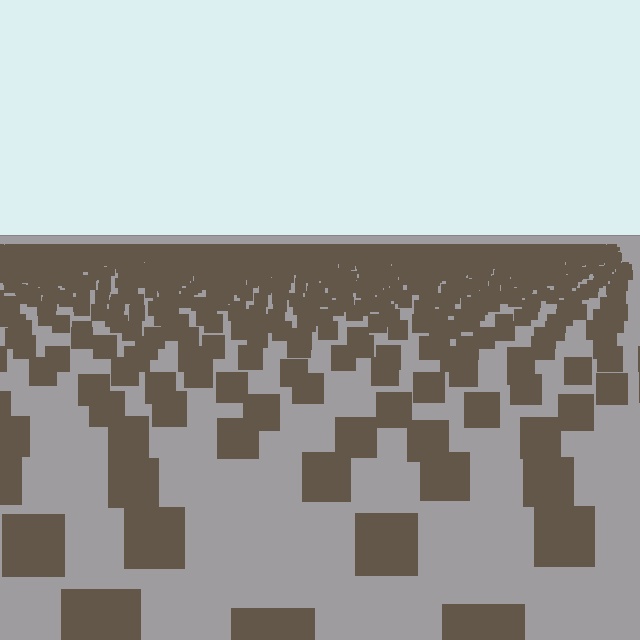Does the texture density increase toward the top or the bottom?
Density increases toward the top.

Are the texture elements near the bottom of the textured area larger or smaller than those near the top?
Larger. Near the bottom, elements are closer to the viewer and appear at a bigger on-screen size.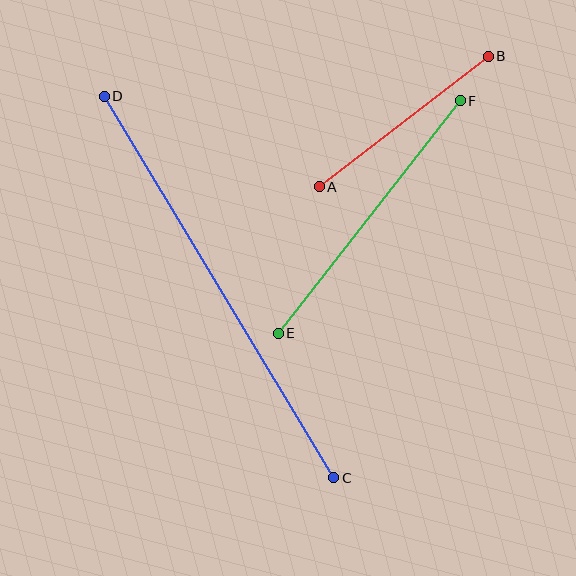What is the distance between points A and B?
The distance is approximately 213 pixels.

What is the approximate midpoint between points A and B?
The midpoint is at approximately (404, 122) pixels.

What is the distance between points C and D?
The distance is approximately 445 pixels.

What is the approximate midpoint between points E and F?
The midpoint is at approximately (369, 217) pixels.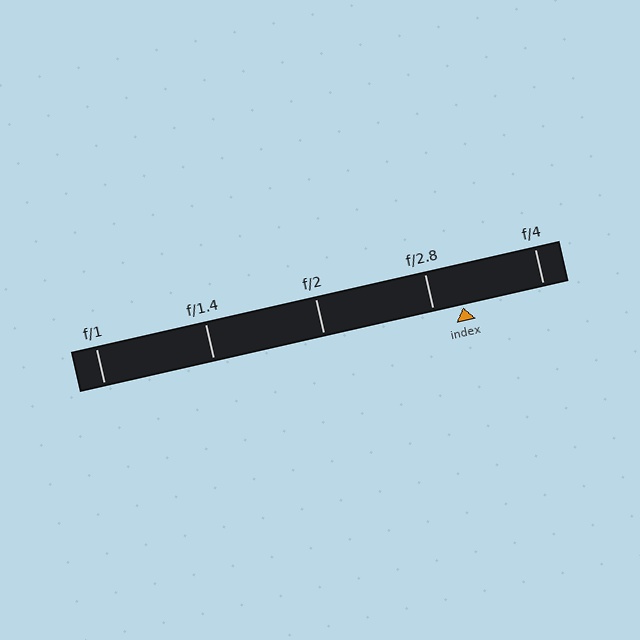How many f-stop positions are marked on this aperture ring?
There are 5 f-stop positions marked.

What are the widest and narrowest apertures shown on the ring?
The widest aperture shown is f/1 and the narrowest is f/4.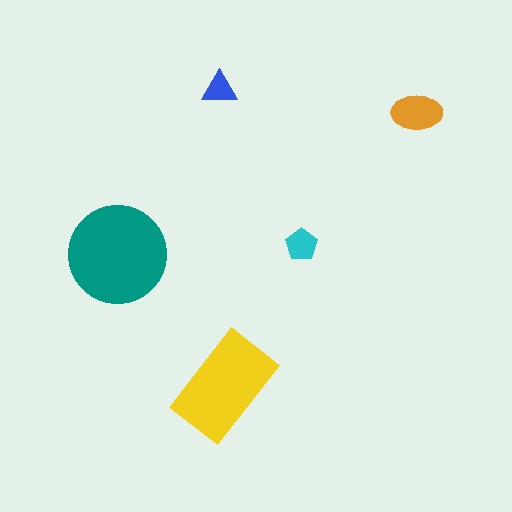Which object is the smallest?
The blue triangle.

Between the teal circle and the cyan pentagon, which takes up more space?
The teal circle.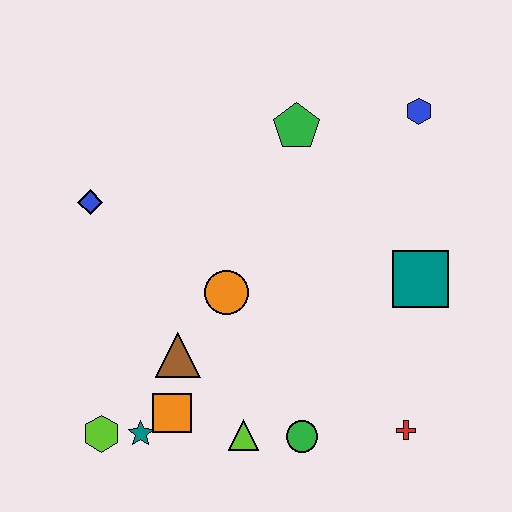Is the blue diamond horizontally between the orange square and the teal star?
No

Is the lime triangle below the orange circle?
Yes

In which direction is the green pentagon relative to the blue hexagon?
The green pentagon is to the left of the blue hexagon.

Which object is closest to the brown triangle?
The orange square is closest to the brown triangle.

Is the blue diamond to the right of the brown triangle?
No